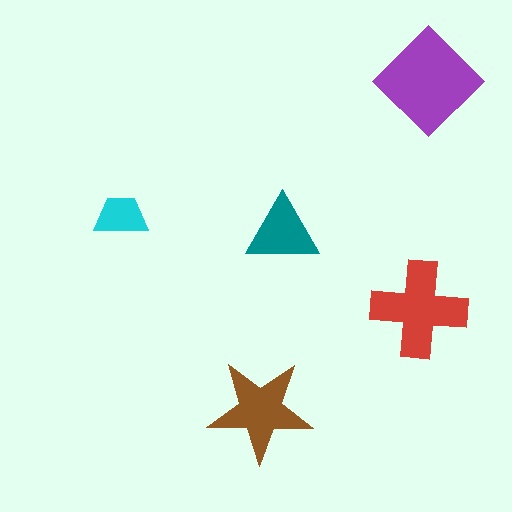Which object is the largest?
The purple diamond.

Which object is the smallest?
The cyan trapezoid.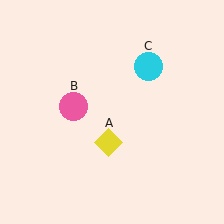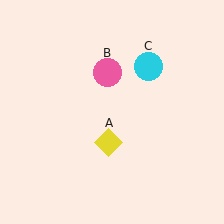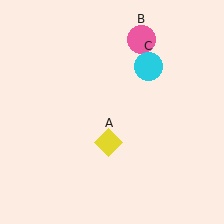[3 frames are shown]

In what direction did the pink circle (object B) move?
The pink circle (object B) moved up and to the right.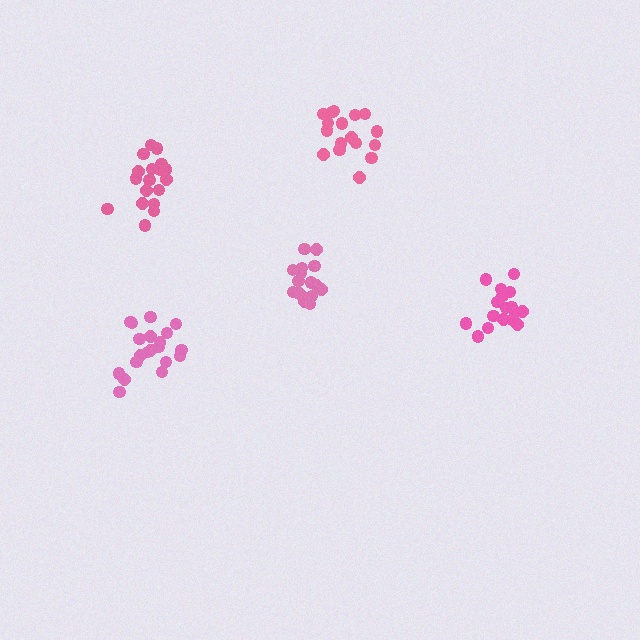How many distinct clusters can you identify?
There are 5 distinct clusters.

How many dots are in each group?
Group 1: 20 dots, Group 2: 17 dots, Group 3: 17 dots, Group 4: 18 dots, Group 5: 17 dots (89 total).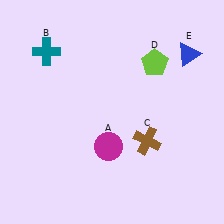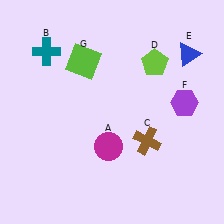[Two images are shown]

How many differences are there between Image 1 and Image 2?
There are 2 differences between the two images.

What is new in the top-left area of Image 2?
A lime square (G) was added in the top-left area of Image 2.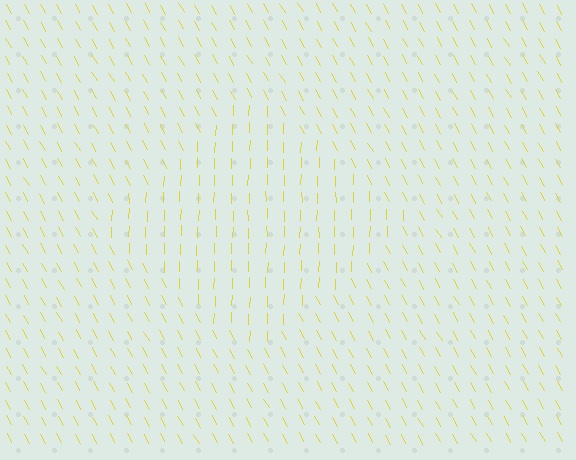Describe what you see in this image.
The image is filled with small yellow line segments. A diamond region in the image has lines oriented differently from the surrounding lines, creating a visible texture boundary.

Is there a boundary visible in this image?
Yes, there is a texture boundary formed by a change in line orientation.